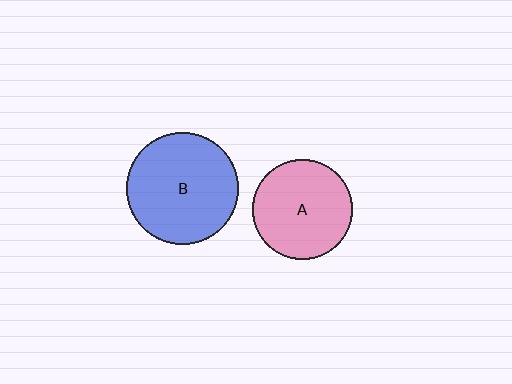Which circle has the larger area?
Circle B (blue).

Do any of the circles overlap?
No, none of the circles overlap.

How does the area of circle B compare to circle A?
Approximately 1.3 times.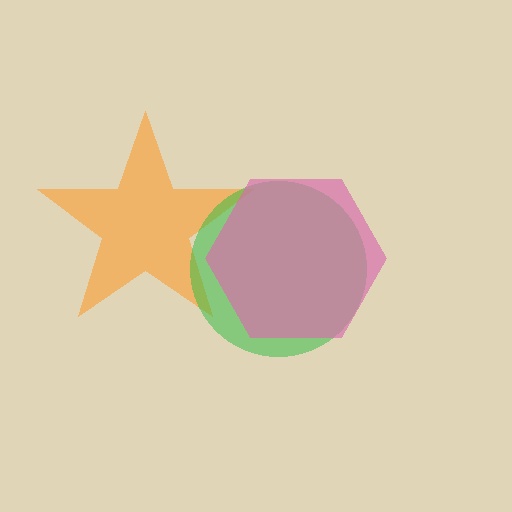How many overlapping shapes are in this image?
There are 3 overlapping shapes in the image.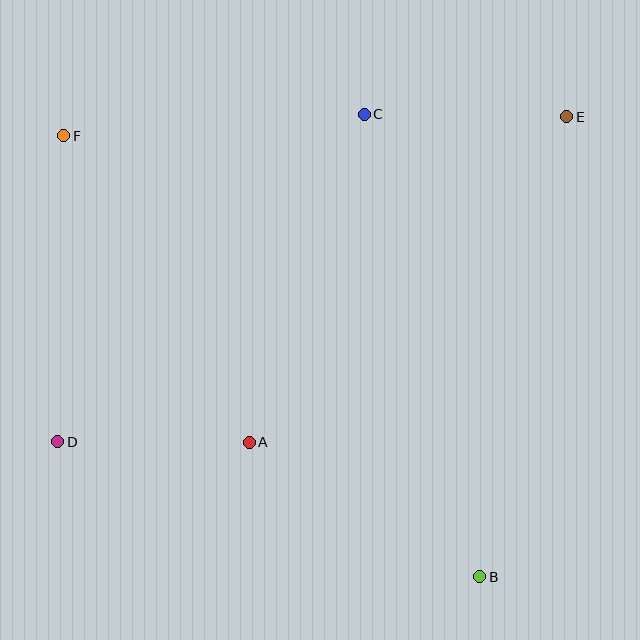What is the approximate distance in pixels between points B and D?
The distance between B and D is approximately 443 pixels.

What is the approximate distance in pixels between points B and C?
The distance between B and C is approximately 477 pixels.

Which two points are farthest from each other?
Points B and F are farthest from each other.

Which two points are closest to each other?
Points A and D are closest to each other.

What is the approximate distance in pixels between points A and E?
The distance between A and E is approximately 455 pixels.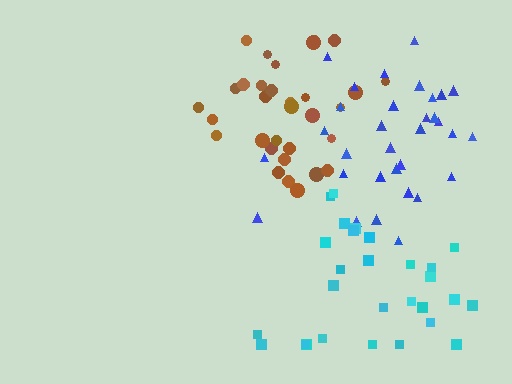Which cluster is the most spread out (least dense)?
Cyan.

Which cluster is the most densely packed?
Blue.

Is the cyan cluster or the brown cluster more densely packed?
Brown.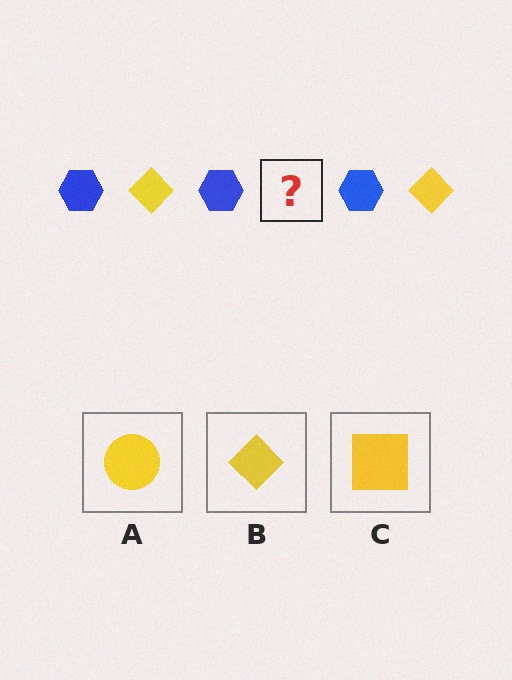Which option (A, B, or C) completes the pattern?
B.